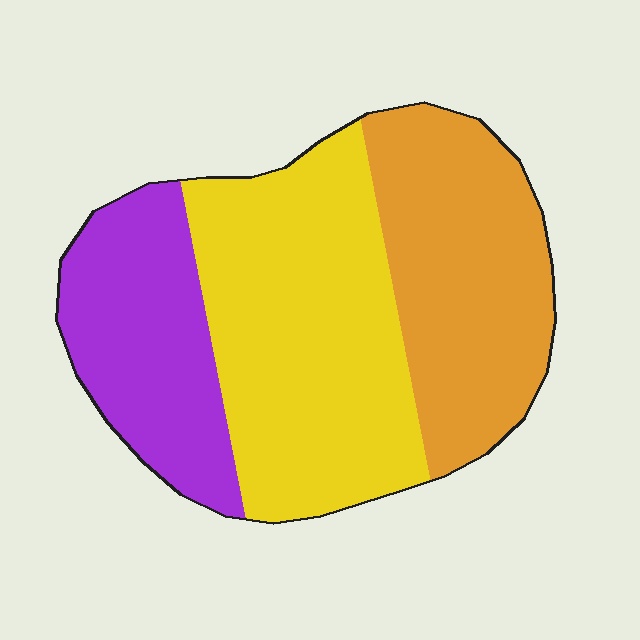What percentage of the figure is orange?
Orange covers roughly 30% of the figure.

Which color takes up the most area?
Yellow, at roughly 45%.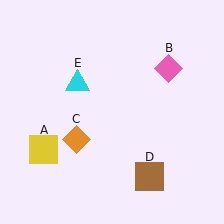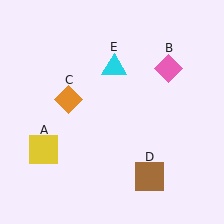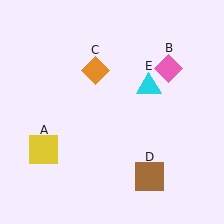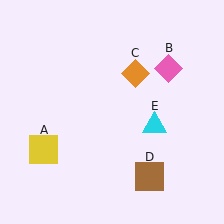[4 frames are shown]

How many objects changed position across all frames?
2 objects changed position: orange diamond (object C), cyan triangle (object E).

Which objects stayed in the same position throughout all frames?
Yellow square (object A) and pink diamond (object B) and brown square (object D) remained stationary.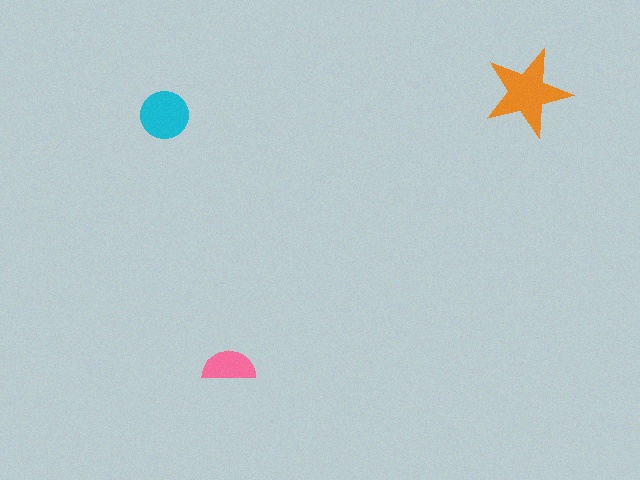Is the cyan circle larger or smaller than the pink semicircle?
Larger.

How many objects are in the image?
There are 3 objects in the image.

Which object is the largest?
The orange star.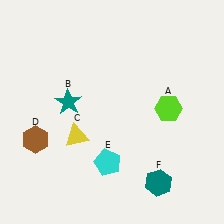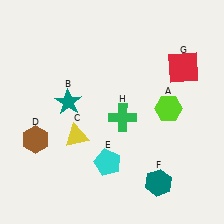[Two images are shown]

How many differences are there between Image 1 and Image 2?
There are 2 differences between the two images.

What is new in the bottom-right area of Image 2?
A green cross (H) was added in the bottom-right area of Image 2.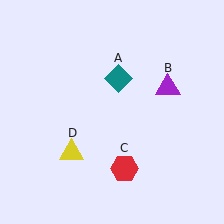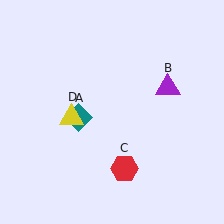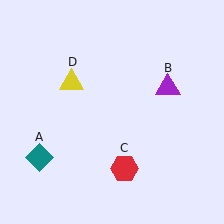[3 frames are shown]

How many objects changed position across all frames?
2 objects changed position: teal diamond (object A), yellow triangle (object D).